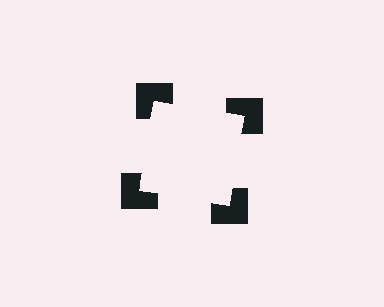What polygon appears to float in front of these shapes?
An illusory square — its edges are inferred from the aligned wedge cuts in the notched squares, not physically drawn.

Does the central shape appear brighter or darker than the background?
It typically appears slightly brighter than the background, even though no actual brightness change is drawn.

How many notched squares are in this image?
There are 4 — one at each vertex of the illusory square.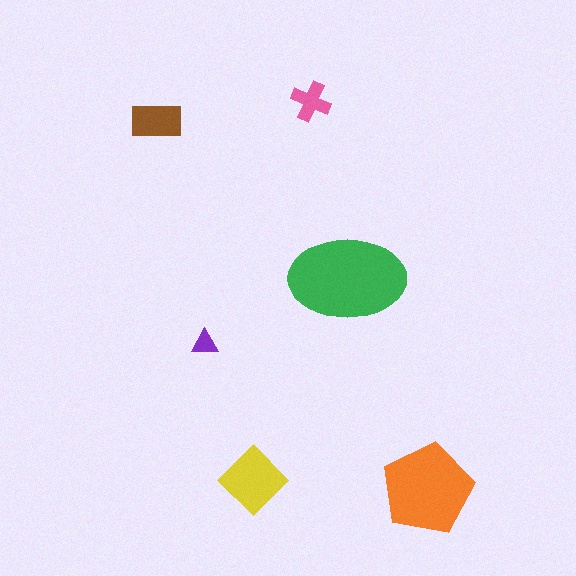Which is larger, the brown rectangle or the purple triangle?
The brown rectangle.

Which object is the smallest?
The purple triangle.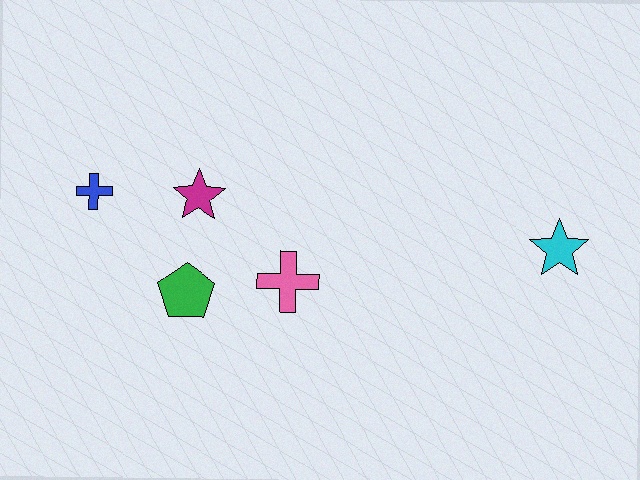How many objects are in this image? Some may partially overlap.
There are 5 objects.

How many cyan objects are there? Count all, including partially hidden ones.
There is 1 cyan object.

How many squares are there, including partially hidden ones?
There are no squares.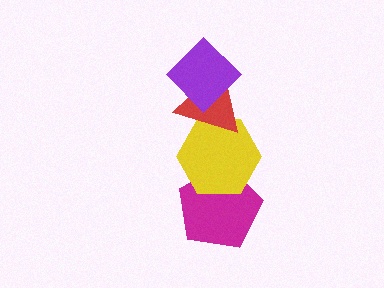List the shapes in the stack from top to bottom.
From top to bottom: the purple diamond, the red triangle, the yellow hexagon, the magenta pentagon.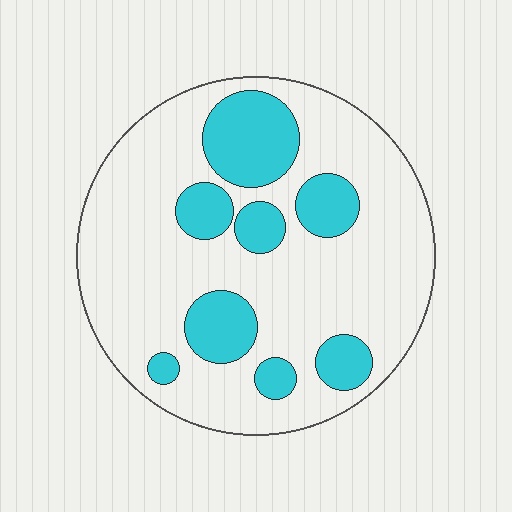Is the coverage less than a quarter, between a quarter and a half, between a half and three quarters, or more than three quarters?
Less than a quarter.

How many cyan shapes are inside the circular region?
8.